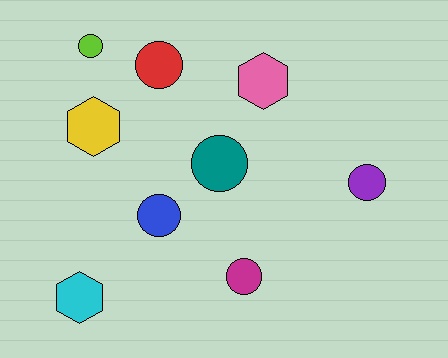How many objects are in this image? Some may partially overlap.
There are 9 objects.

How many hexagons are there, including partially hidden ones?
There are 3 hexagons.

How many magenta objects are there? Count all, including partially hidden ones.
There is 1 magenta object.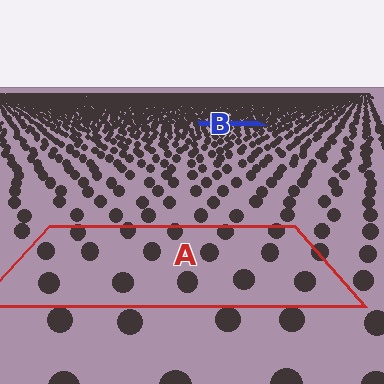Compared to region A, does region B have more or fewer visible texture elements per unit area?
Region B has more texture elements per unit area — they are packed more densely because it is farther away.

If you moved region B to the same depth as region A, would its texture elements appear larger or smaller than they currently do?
They would appear larger. At a closer depth, the same texture elements are projected at a bigger on-screen size.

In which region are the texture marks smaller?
The texture marks are smaller in region B, because it is farther away.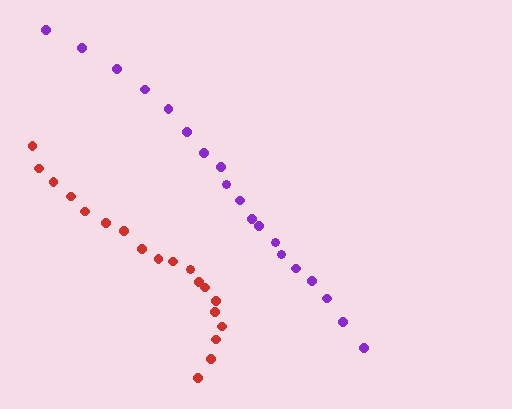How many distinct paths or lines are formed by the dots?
There are 2 distinct paths.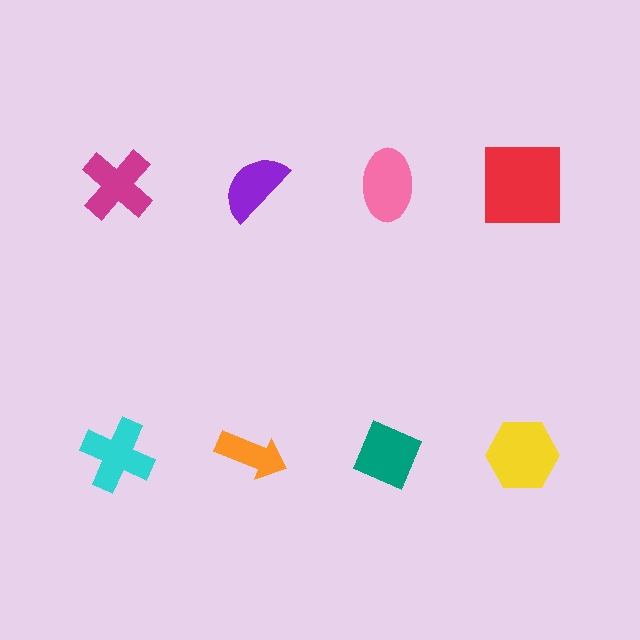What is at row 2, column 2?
An orange arrow.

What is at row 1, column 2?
A purple semicircle.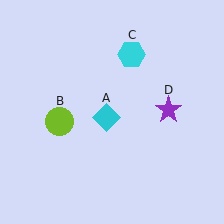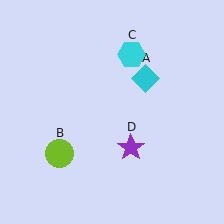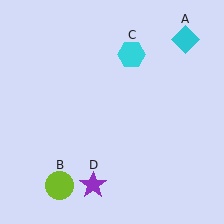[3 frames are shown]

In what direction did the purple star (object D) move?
The purple star (object D) moved down and to the left.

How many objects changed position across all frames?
3 objects changed position: cyan diamond (object A), lime circle (object B), purple star (object D).